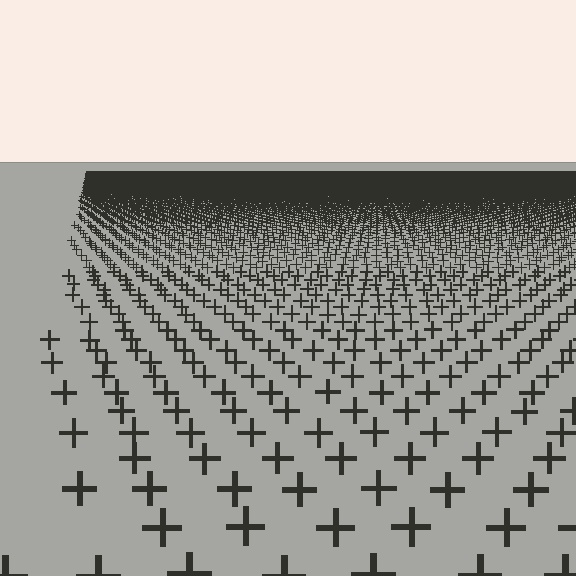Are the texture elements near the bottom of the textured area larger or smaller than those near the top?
Larger. Near the bottom, elements are closer to the viewer and appear at a bigger on-screen size.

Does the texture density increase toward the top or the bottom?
Density increases toward the top.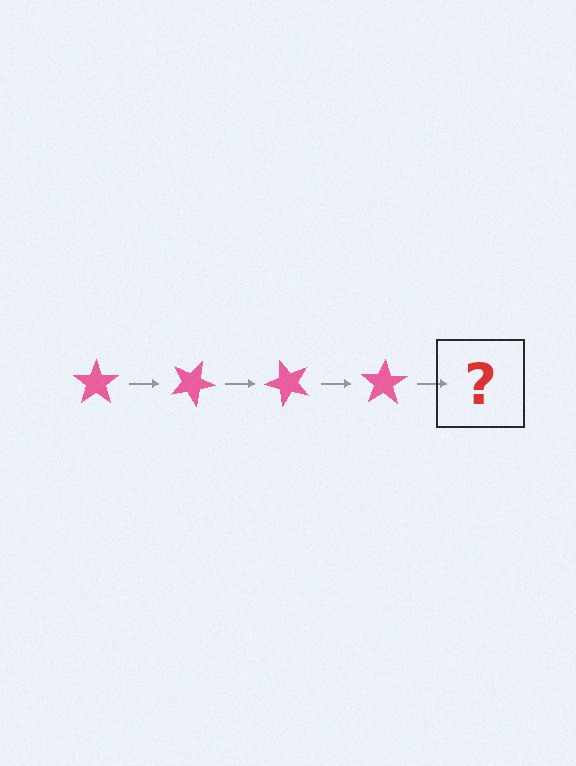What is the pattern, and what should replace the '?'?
The pattern is that the star rotates 25 degrees each step. The '?' should be a pink star rotated 100 degrees.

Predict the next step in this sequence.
The next step is a pink star rotated 100 degrees.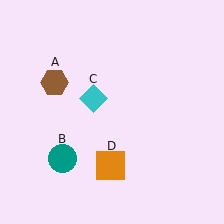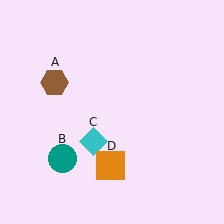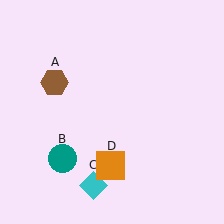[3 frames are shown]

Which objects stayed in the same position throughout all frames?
Brown hexagon (object A) and teal circle (object B) and orange square (object D) remained stationary.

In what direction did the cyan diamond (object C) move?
The cyan diamond (object C) moved down.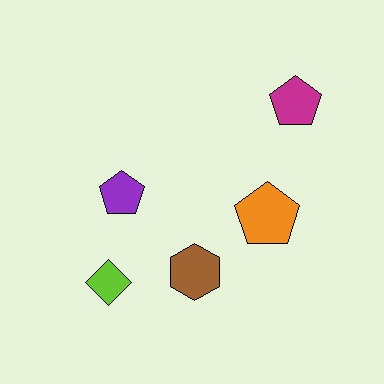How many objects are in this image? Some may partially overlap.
There are 5 objects.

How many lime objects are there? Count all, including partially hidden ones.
There is 1 lime object.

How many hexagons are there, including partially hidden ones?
There is 1 hexagon.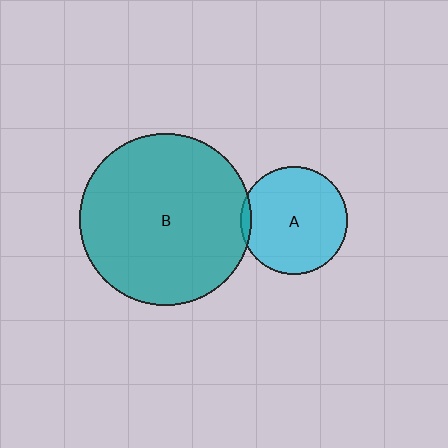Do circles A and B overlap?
Yes.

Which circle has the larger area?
Circle B (teal).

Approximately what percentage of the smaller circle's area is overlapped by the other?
Approximately 5%.